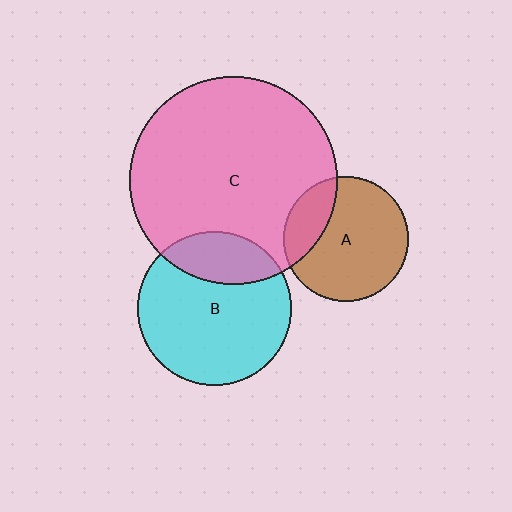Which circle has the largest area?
Circle C (pink).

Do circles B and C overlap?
Yes.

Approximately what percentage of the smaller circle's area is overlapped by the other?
Approximately 25%.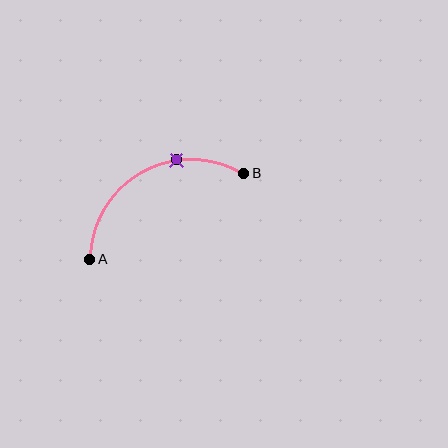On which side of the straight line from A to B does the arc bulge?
The arc bulges above the straight line connecting A and B.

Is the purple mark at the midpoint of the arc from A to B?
No. The purple mark lies on the arc but is closer to endpoint B. The arc midpoint would be at the point on the curve equidistant along the arc from both A and B.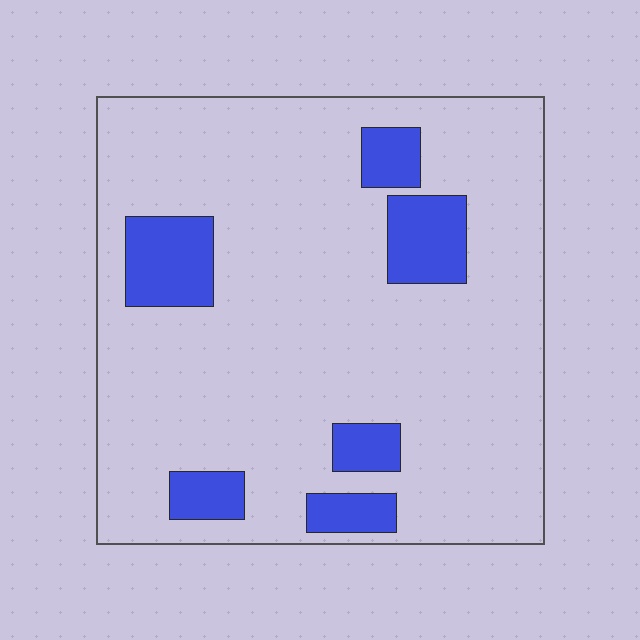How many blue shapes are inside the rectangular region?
6.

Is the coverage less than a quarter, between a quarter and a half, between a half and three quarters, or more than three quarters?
Less than a quarter.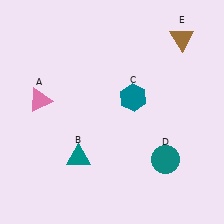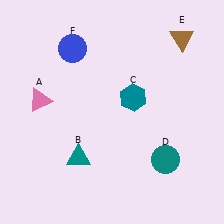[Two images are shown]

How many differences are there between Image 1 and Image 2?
There is 1 difference between the two images.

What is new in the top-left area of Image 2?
A blue circle (F) was added in the top-left area of Image 2.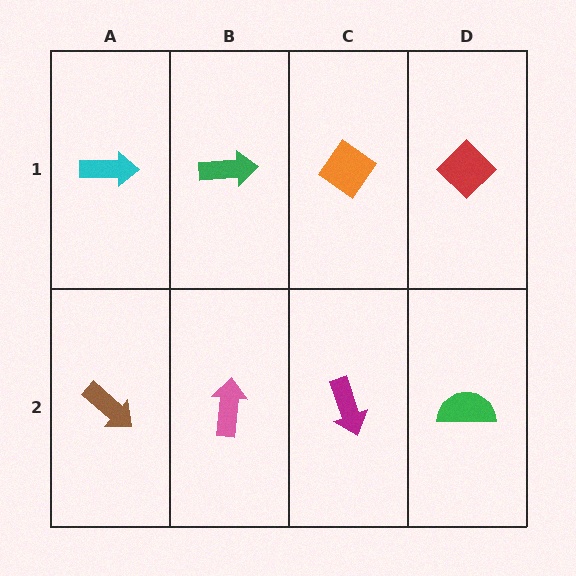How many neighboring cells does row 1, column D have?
2.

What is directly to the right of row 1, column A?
A green arrow.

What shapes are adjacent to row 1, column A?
A brown arrow (row 2, column A), a green arrow (row 1, column B).